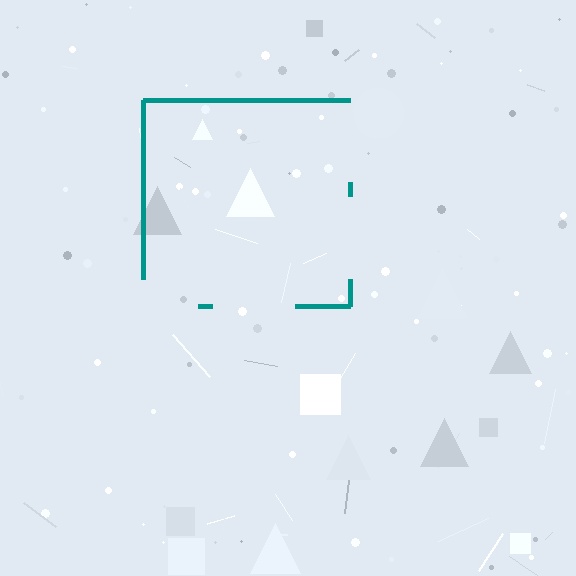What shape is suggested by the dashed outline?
The dashed outline suggests a square.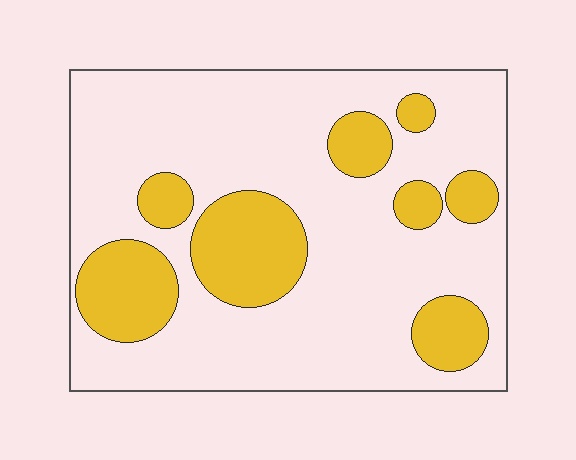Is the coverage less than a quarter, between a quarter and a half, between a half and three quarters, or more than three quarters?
Between a quarter and a half.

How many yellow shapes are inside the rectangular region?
8.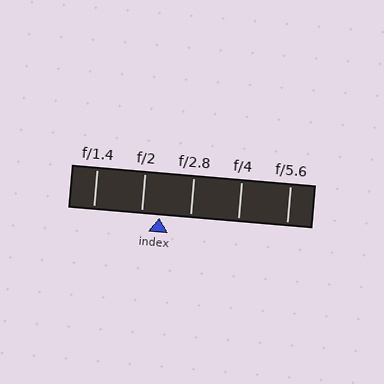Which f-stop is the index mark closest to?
The index mark is closest to f/2.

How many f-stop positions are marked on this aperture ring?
There are 5 f-stop positions marked.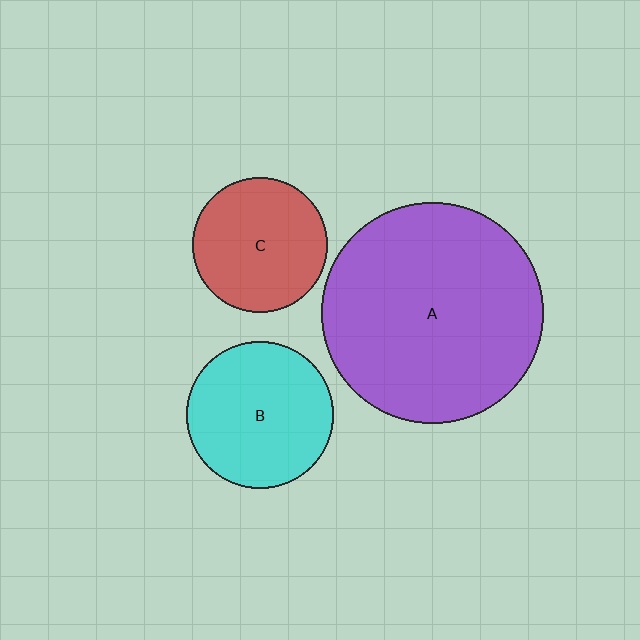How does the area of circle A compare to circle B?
Approximately 2.3 times.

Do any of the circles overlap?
No, none of the circles overlap.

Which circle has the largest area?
Circle A (purple).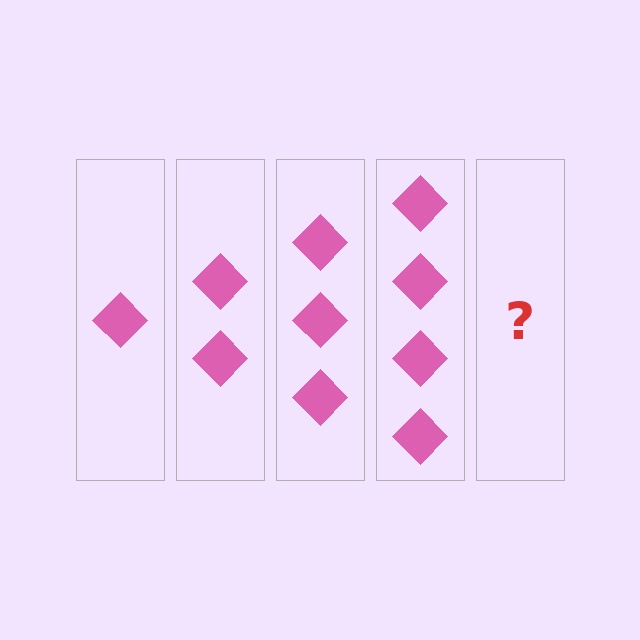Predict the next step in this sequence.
The next step is 5 diamonds.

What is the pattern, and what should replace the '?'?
The pattern is that each step adds one more diamond. The '?' should be 5 diamonds.